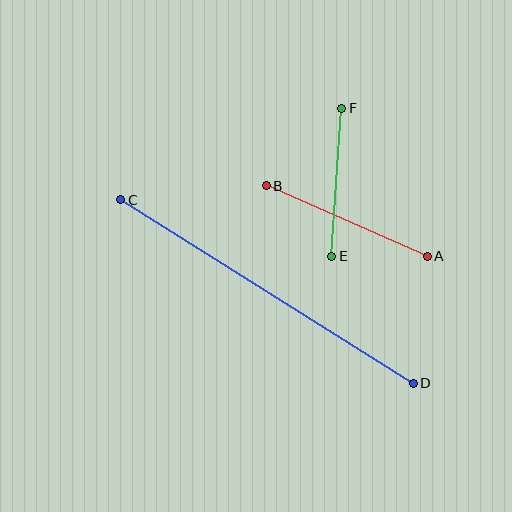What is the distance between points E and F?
The distance is approximately 148 pixels.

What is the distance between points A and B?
The distance is approximately 176 pixels.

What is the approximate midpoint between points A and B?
The midpoint is at approximately (347, 221) pixels.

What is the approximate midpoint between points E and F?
The midpoint is at approximately (337, 182) pixels.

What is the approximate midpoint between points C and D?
The midpoint is at approximately (267, 291) pixels.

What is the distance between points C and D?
The distance is approximately 345 pixels.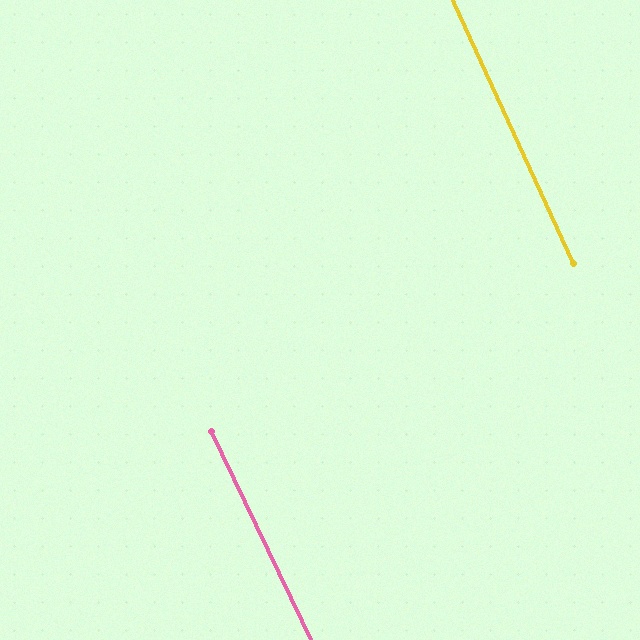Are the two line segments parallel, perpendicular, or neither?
Parallel — their directions differ by only 1.0°.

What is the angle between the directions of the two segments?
Approximately 1 degree.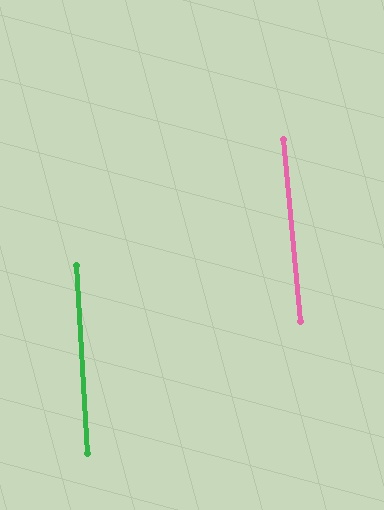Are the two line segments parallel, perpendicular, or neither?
Parallel — their directions differ by only 1.8°.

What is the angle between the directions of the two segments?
Approximately 2 degrees.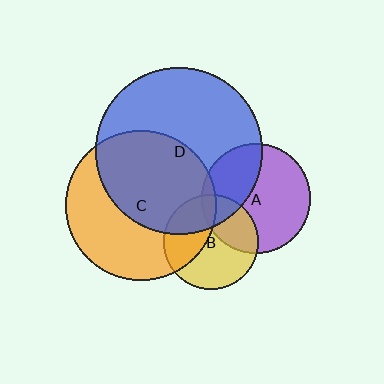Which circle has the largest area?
Circle D (blue).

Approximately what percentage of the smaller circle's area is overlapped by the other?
Approximately 5%.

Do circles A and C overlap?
Yes.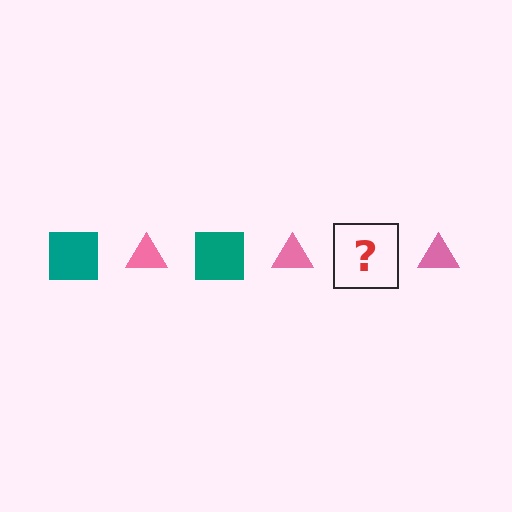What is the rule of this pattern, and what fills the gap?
The rule is that the pattern alternates between teal square and pink triangle. The gap should be filled with a teal square.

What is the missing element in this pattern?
The missing element is a teal square.